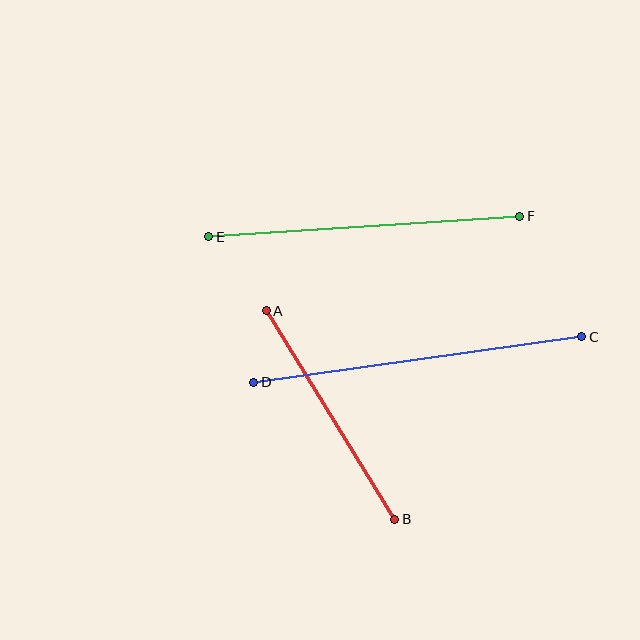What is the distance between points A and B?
The distance is approximately 245 pixels.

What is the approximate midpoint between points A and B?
The midpoint is at approximately (331, 415) pixels.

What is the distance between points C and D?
The distance is approximately 331 pixels.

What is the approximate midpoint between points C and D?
The midpoint is at approximately (418, 359) pixels.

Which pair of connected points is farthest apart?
Points C and D are farthest apart.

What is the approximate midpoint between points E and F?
The midpoint is at approximately (364, 227) pixels.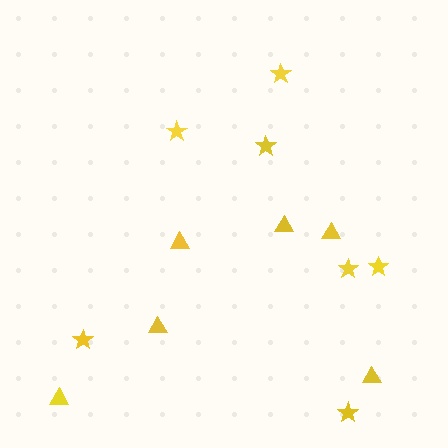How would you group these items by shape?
There are 2 groups: one group of stars (7) and one group of triangles (6).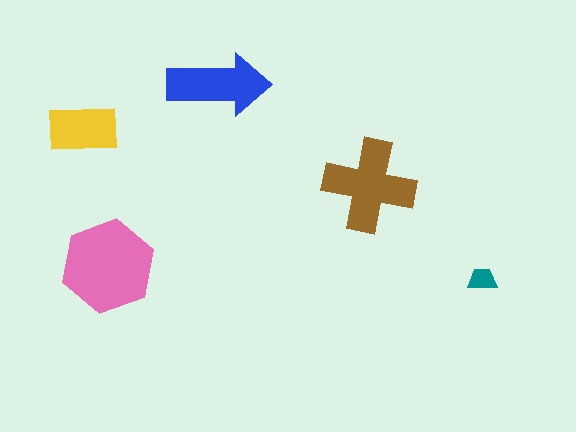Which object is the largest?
The pink hexagon.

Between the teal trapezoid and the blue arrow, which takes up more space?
The blue arrow.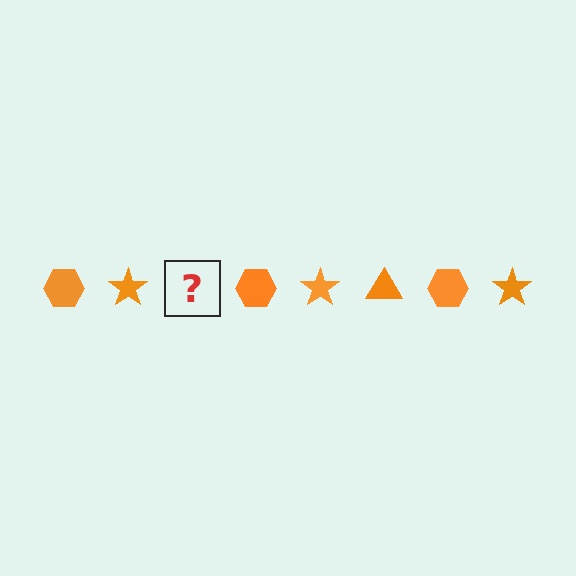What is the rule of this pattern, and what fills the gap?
The rule is that the pattern cycles through hexagon, star, triangle shapes in orange. The gap should be filled with an orange triangle.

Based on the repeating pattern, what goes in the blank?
The blank should be an orange triangle.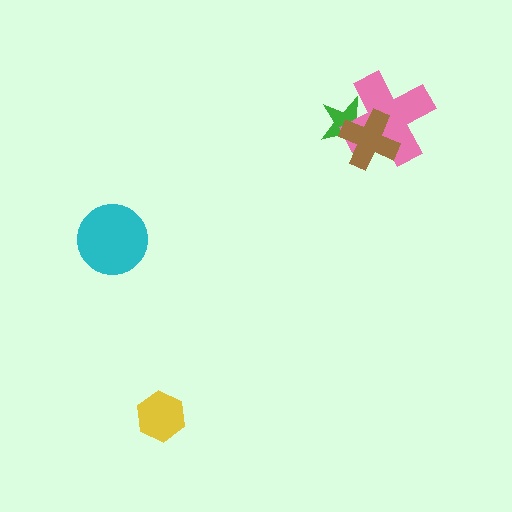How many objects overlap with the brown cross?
2 objects overlap with the brown cross.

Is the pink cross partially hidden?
Yes, it is partially covered by another shape.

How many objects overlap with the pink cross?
2 objects overlap with the pink cross.